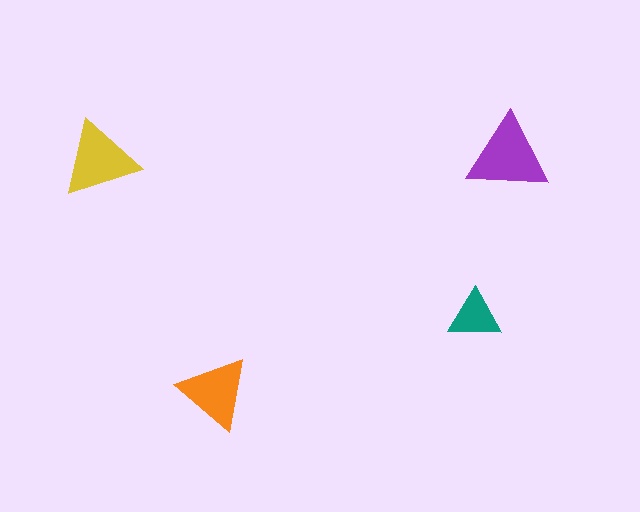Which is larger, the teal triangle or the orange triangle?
The orange one.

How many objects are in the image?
There are 4 objects in the image.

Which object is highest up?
The purple triangle is topmost.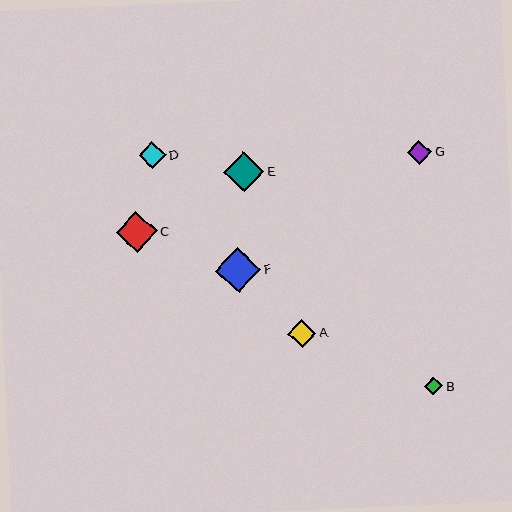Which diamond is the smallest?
Diamond B is the smallest with a size of approximately 18 pixels.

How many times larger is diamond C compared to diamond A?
Diamond C is approximately 1.5 times the size of diamond A.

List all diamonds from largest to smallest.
From largest to smallest: F, C, E, A, D, G, B.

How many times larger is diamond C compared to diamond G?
Diamond C is approximately 1.7 times the size of diamond G.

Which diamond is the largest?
Diamond F is the largest with a size of approximately 45 pixels.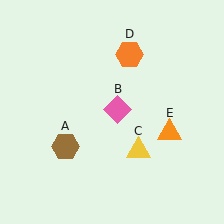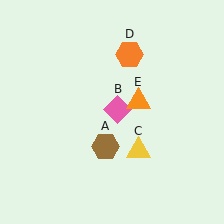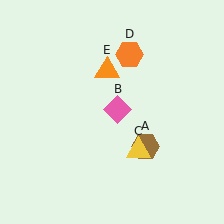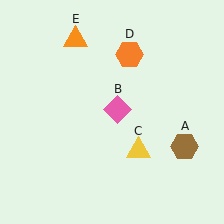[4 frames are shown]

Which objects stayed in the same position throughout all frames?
Pink diamond (object B) and yellow triangle (object C) and orange hexagon (object D) remained stationary.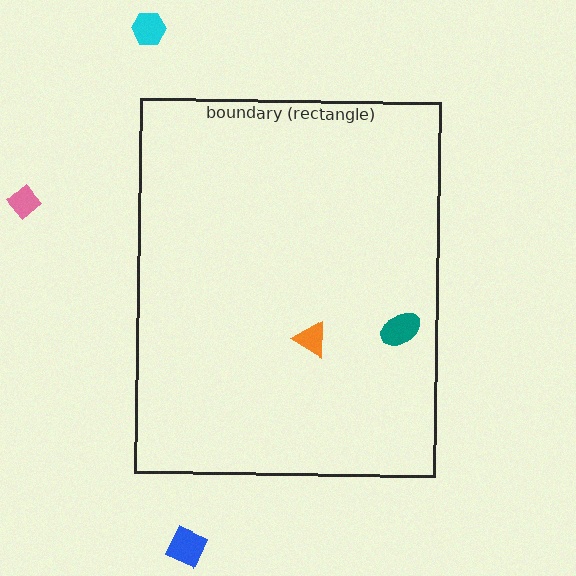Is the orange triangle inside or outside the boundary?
Inside.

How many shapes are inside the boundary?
2 inside, 3 outside.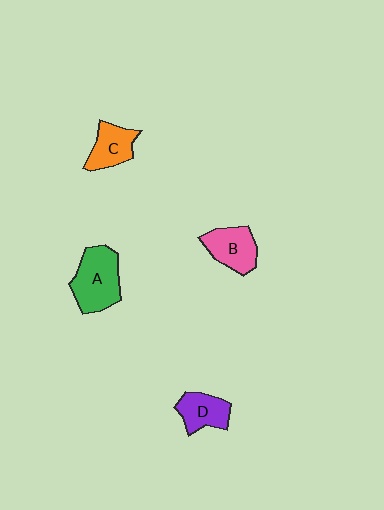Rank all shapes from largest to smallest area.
From largest to smallest: A (green), B (pink), C (orange), D (purple).